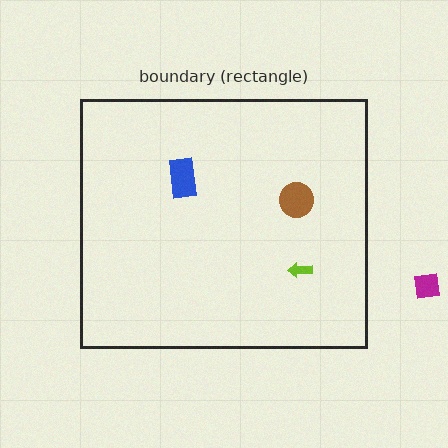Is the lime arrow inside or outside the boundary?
Inside.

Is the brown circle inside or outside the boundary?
Inside.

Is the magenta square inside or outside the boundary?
Outside.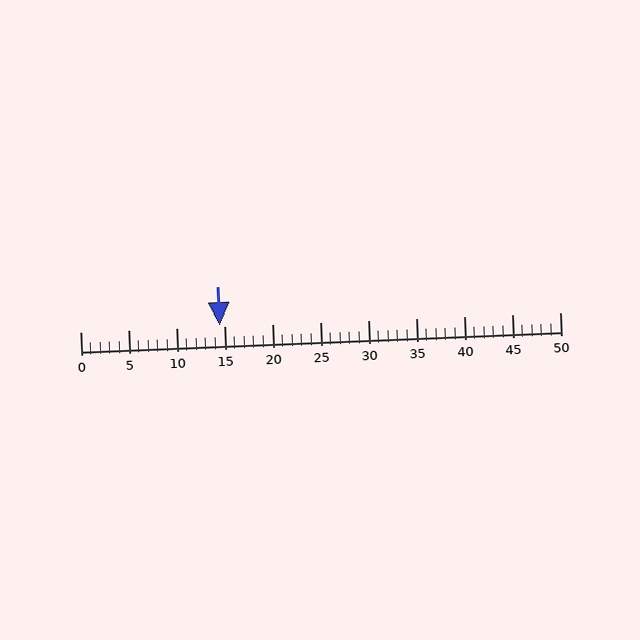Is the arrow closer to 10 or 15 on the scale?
The arrow is closer to 15.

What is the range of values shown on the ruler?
The ruler shows values from 0 to 50.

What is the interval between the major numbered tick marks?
The major tick marks are spaced 5 units apart.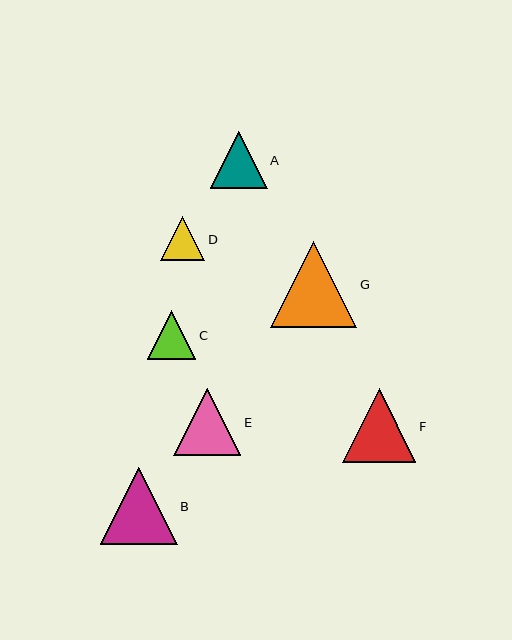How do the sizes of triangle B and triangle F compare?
Triangle B and triangle F are approximately the same size.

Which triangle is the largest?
Triangle G is the largest with a size of approximately 86 pixels.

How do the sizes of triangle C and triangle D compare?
Triangle C and triangle D are approximately the same size.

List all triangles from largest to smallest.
From largest to smallest: G, B, F, E, A, C, D.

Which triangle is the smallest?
Triangle D is the smallest with a size of approximately 45 pixels.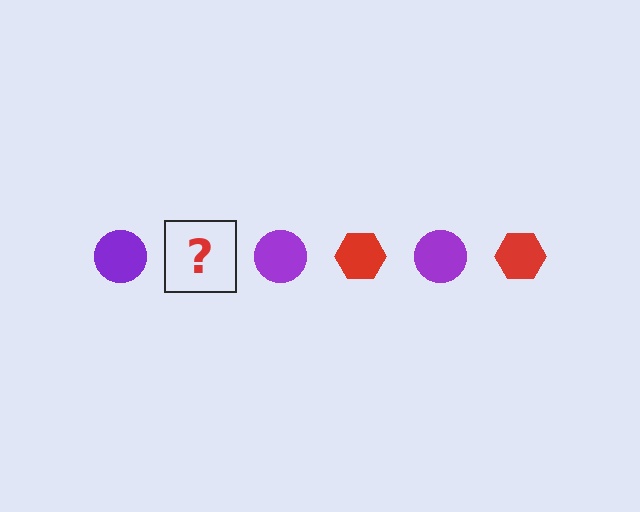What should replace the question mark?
The question mark should be replaced with a red hexagon.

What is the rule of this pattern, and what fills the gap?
The rule is that the pattern alternates between purple circle and red hexagon. The gap should be filled with a red hexagon.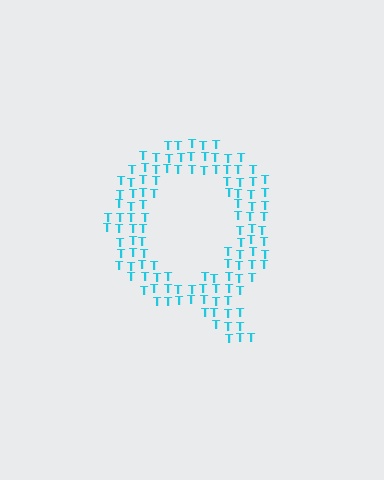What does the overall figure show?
The overall figure shows the letter Q.